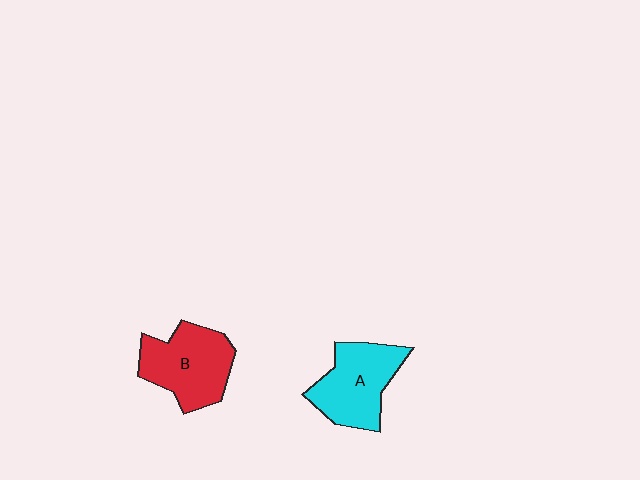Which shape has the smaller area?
Shape A (cyan).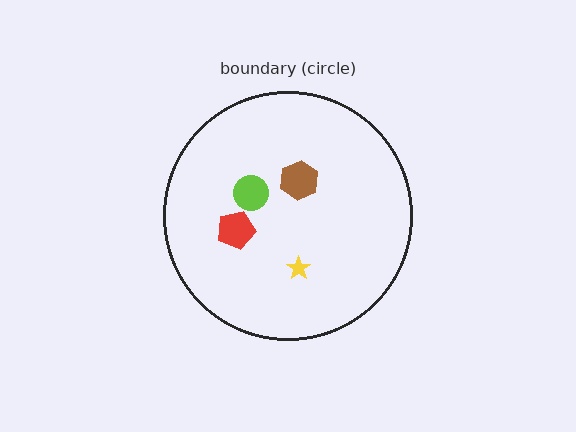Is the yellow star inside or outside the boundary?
Inside.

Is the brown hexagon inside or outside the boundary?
Inside.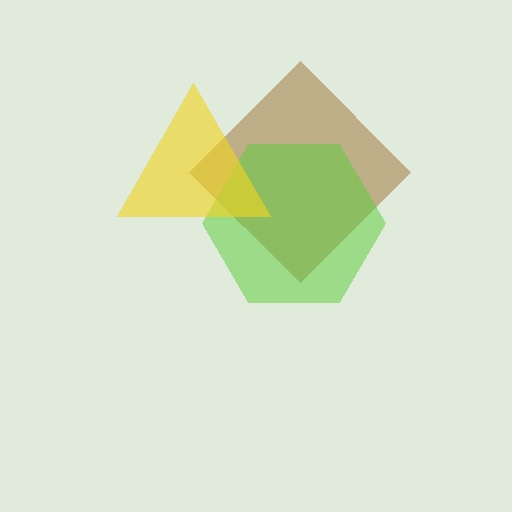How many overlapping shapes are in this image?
There are 3 overlapping shapes in the image.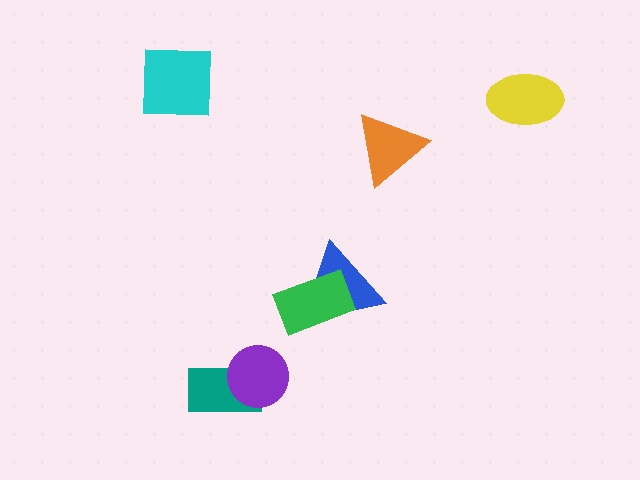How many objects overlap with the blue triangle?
1 object overlaps with the blue triangle.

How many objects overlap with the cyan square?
0 objects overlap with the cyan square.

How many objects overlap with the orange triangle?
0 objects overlap with the orange triangle.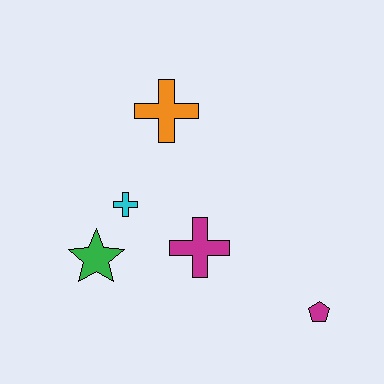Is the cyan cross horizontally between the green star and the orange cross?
Yes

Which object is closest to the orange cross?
The cyan cross is closest to the orange cross.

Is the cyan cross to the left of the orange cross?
Yes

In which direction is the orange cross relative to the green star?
The orange cross is above the green star.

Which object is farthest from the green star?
The magenta pentagon is farthest from the green star.